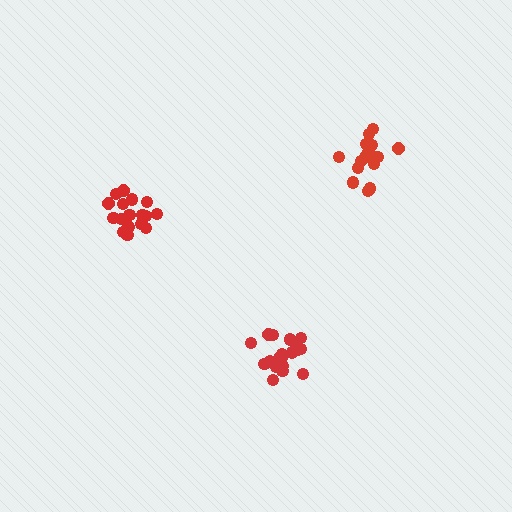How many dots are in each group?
Group 1: 18 dots, Group 2: 20 dots, Group 3: 18 dots (56 total).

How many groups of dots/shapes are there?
There are 3 groups.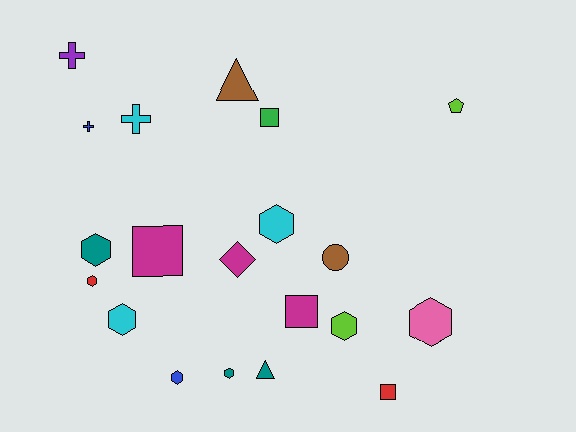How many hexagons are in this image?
There are 8 hexagons.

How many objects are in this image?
There are 20 objects.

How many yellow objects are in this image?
There are no yellow objects.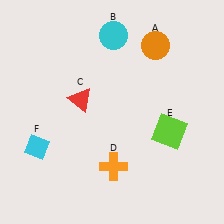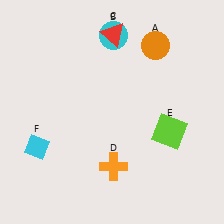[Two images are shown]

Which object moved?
The red triangle (C) moved up.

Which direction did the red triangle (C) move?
The red triangle (C) moved up.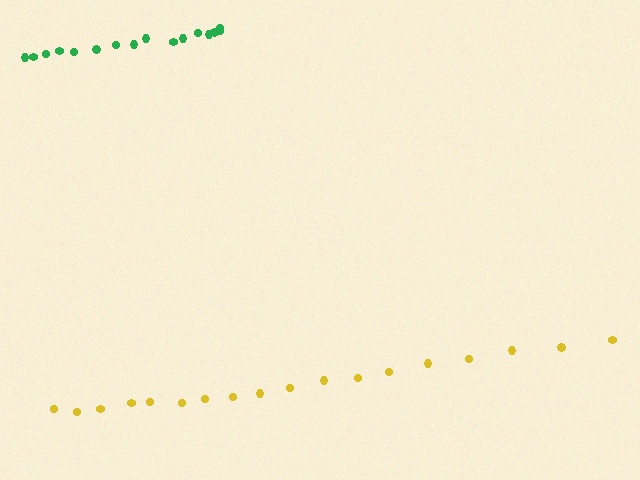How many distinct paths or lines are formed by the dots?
There are 2 distinct paths.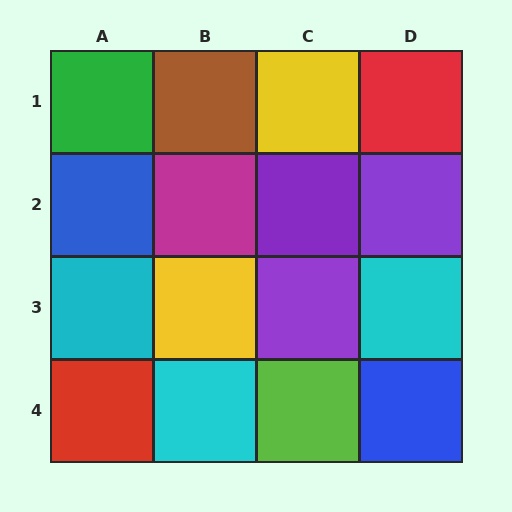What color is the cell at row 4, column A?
Red.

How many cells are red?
2 cells are red.